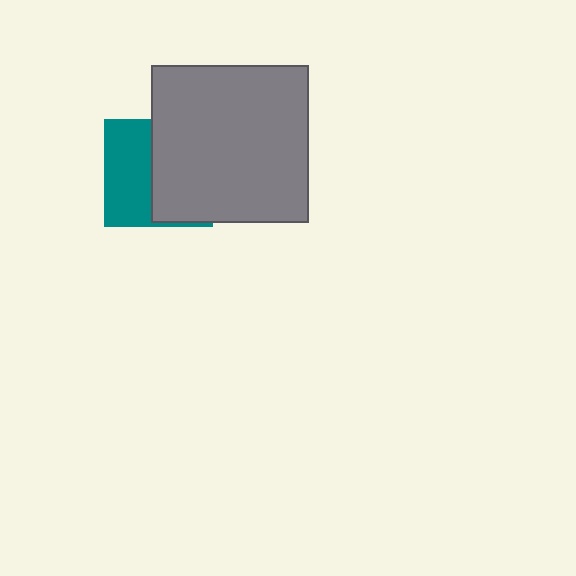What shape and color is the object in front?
The object in front is a gray square.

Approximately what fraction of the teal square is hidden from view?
Roughly 54% of the teal square is hidden behind the gray square.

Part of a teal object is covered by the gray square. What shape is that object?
It is a square.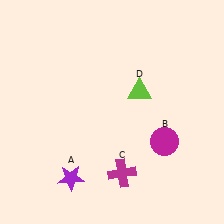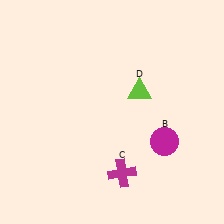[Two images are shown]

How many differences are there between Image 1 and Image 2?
There is 1 difference between the two images.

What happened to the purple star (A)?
The purple star (A) was removed in Image 2. It was in the bottom-left area of Image 1.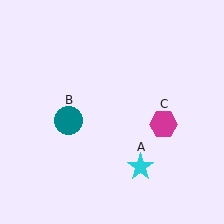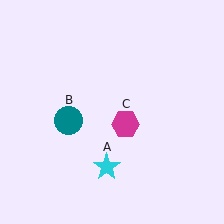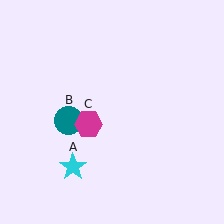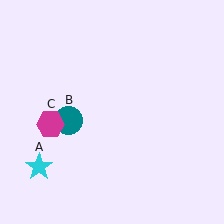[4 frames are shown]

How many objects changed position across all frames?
2 objects changed position: cyan star (object A), magenta hexagon (object C).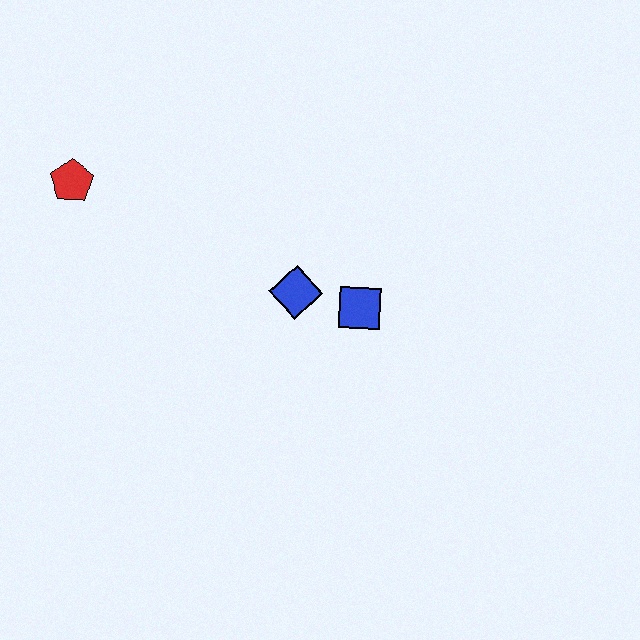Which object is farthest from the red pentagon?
The blue square is farthest from the red pentagon.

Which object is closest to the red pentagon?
The blue diamond is closest to the red pentagon.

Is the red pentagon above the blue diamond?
Yes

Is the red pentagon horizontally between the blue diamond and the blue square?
No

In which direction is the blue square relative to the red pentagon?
The blue square is to the right of the red pentagon.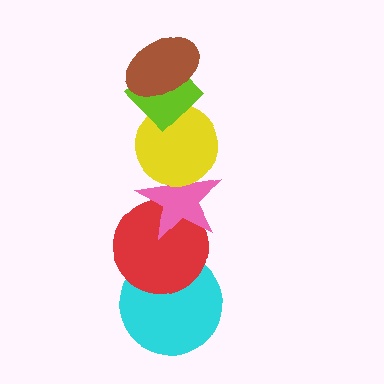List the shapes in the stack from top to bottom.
From top to bottom: the brown ellipse, the lime diamond, the yellow circle, the pink star, the red circle, the cyan circle.